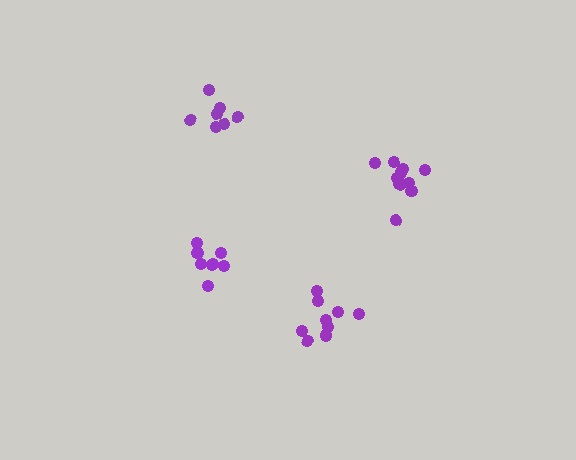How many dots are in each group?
Group 1: 9 dots, Group 2: 8 dots, Group 3: 11 dots, Group 4: 7 dots (35 total).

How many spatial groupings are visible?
There are 4 spatial groupings.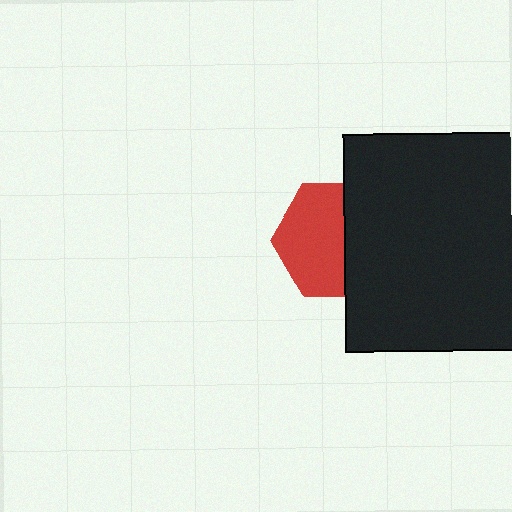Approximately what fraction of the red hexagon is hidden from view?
Roughly 42% of the red hexagon is hidden behind the black rectangle.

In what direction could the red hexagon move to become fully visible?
The red hexagon could move left. That would shift it out from behind the black rectangle entirely.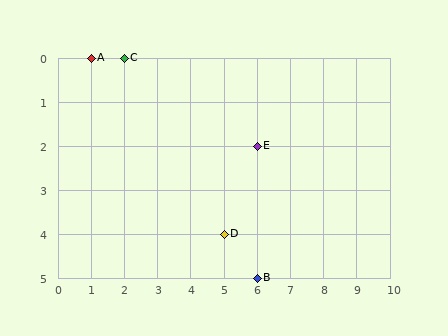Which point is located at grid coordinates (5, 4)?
Point D is at (5, 4).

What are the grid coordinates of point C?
Point C is at grid coordinates (2, 0).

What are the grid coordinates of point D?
Point D is at grid coordinates (5, 4).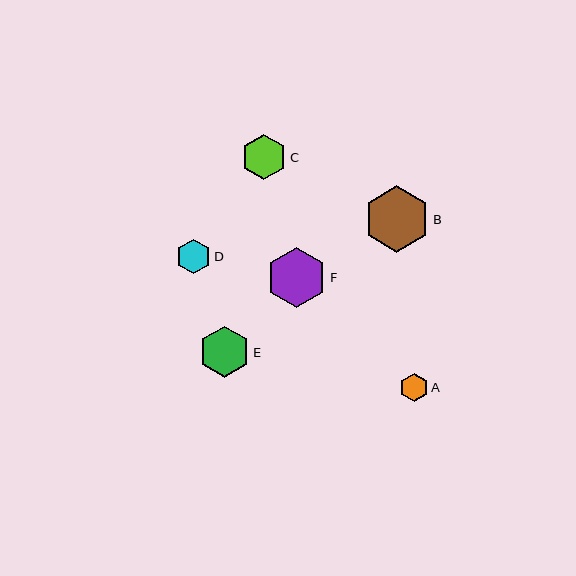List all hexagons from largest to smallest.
From largest to smallest: B, F, E, C, D, A.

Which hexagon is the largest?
Hexagon B is the largest with a size of approximately 67 pixels.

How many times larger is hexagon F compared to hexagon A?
Hexagon F is approximately 2.1 times the size of hexagon A.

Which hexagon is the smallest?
Hexagon A is the smallest with a size of approximately 28 pixels.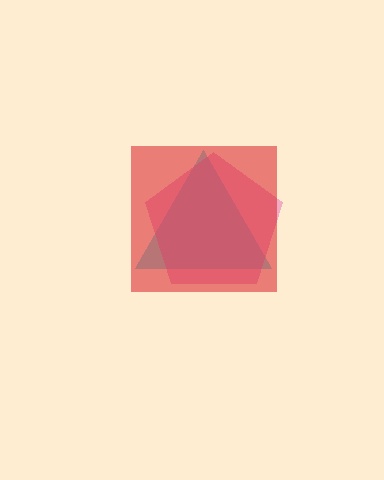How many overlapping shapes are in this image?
There are 3 overlapping shapes in the image.